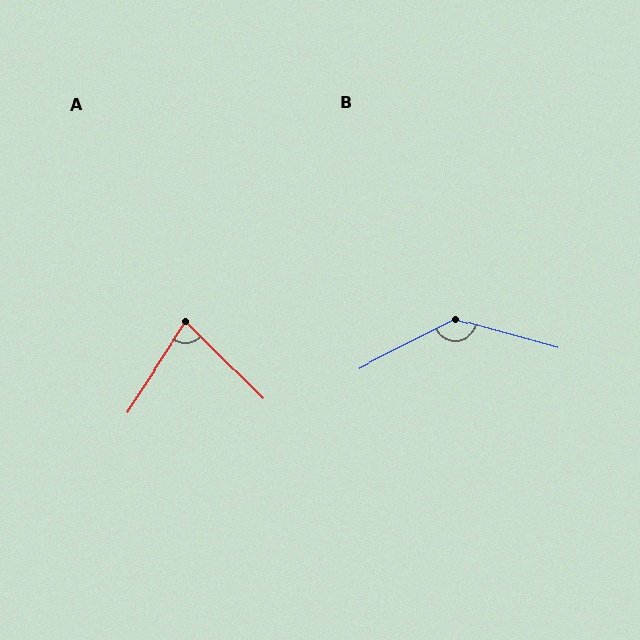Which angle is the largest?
B, at approximately 137 degrees.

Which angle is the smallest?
A, at approximately 78 degrees.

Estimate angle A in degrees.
Approximately 78 degrees.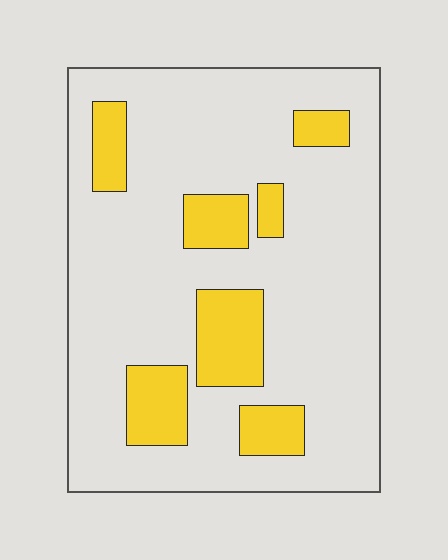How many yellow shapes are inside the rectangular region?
7.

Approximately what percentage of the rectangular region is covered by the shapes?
Approximately 20%.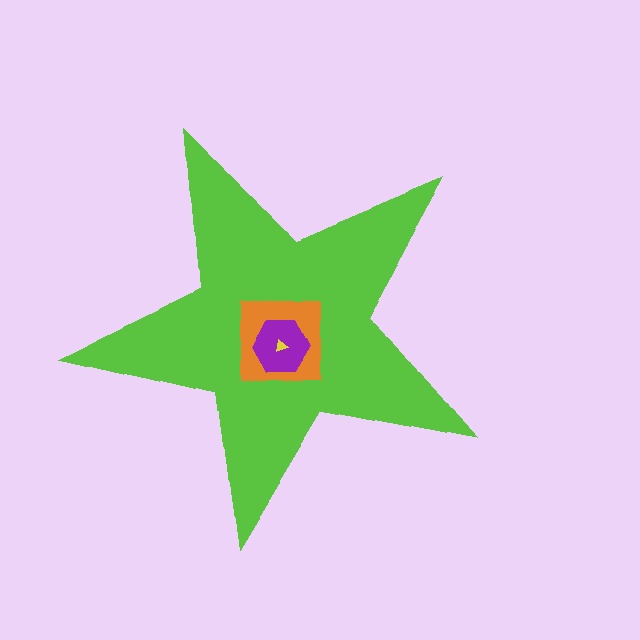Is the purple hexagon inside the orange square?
Yes.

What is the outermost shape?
The lime star.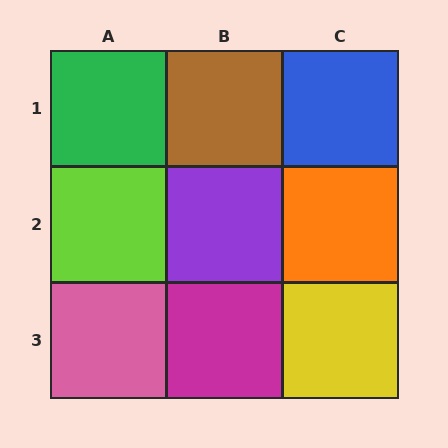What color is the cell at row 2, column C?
Orange.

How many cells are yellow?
1 cell is yellow.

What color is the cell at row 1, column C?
Blue.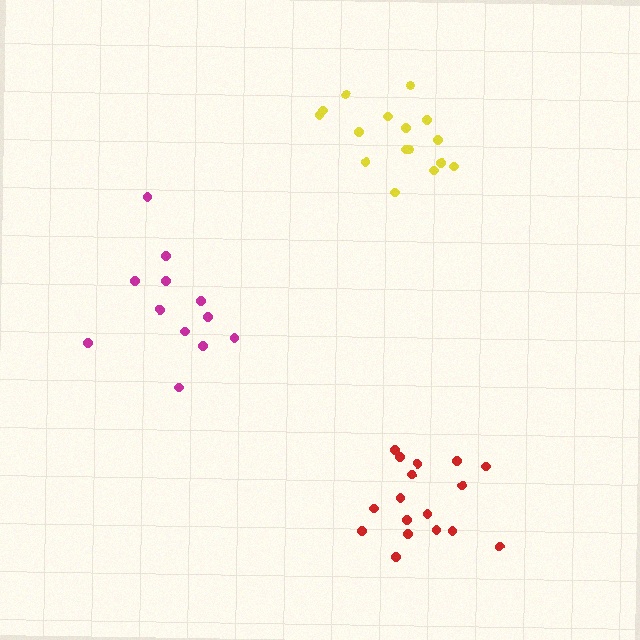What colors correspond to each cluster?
The clusters are colored: magenta, yellow, red.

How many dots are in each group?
Group 1: 12 dots, Group 2: 16 dots, Group 3: 17 dots (45 total).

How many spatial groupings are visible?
There are 3 spatial groupings.